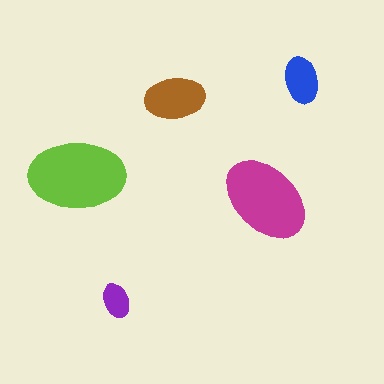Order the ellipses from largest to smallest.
the lime one, the magenta one, the brown one, the blue one, the purple one.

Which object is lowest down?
The purple ellipse is bottommost.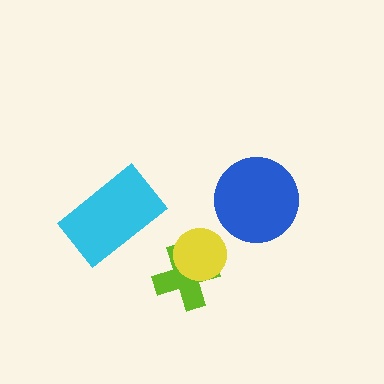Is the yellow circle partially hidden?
No, no other shape covers it.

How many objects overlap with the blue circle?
0 objects overlap with the blue circle.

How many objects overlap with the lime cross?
1 object overlaps with the lime cross.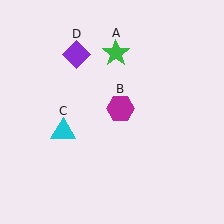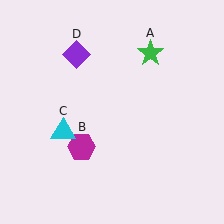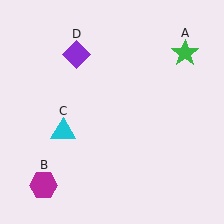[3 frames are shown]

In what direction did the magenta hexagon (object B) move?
The magenta hexagon (object B) moved down and to the left.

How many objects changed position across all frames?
2 objects changed position: green star (object A), magenta hexagon (object B).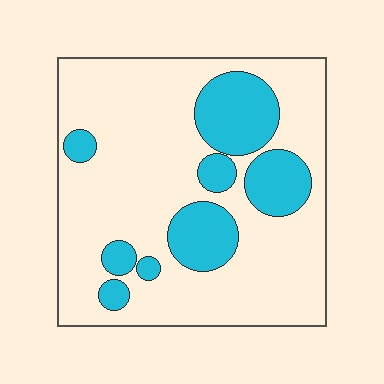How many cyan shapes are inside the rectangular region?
8.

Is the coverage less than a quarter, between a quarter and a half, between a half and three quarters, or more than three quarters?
Less than a quarter.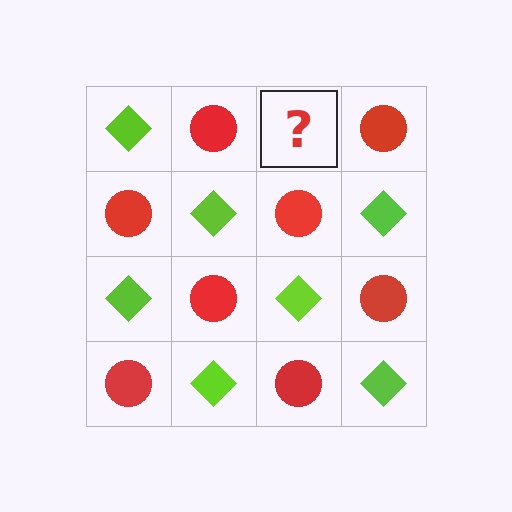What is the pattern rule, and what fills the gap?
The rule is that it alternates lime diamond and red circle in a checkerboard pattern. The gap should be filled with a lime diamond.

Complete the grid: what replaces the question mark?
The question mark should be replaced with a lime diamond.